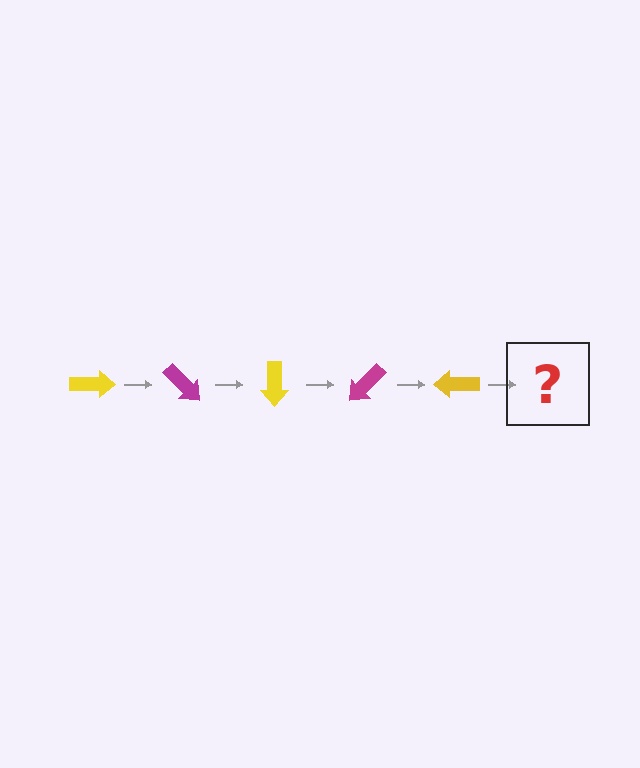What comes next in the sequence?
The next element should be a magenta arrow, rotated 225 degrees from the start.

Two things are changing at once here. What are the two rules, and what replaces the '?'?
The two rules are that it rotates 45 degrees each step and the color cycles through yellow and magenta. The '?' should be a magenta arrow, rotated 225 degrees from the start.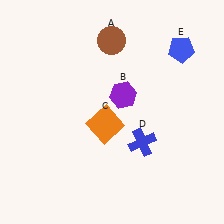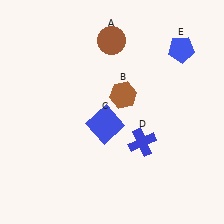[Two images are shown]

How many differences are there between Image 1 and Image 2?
There are 2 differences between the two images.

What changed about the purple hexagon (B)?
In Image 1, B is purple. In Image 2, it changed to brown.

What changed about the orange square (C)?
In Image 1, C is orange. In Image 2, it changed to blue.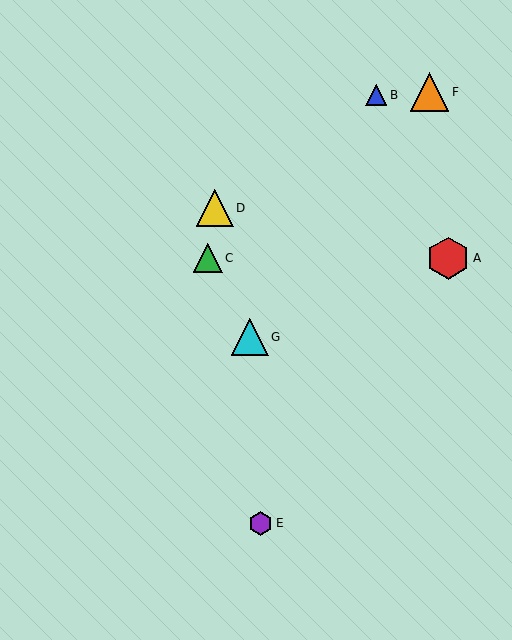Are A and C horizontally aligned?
Yes, both are at y≈258.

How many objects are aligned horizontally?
2 objects (A, C) are aligned horizontally.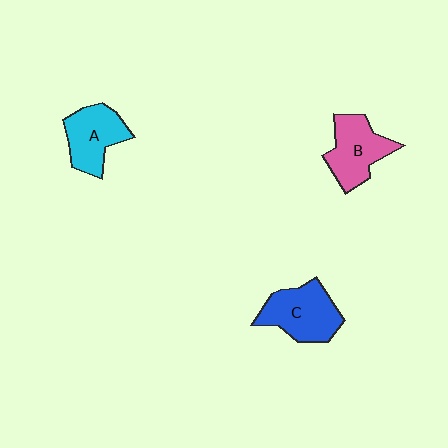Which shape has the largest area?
Shape C (blue).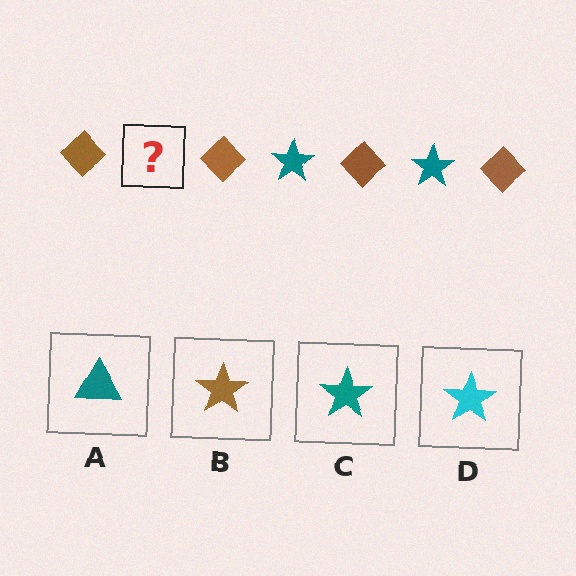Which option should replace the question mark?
Option C.